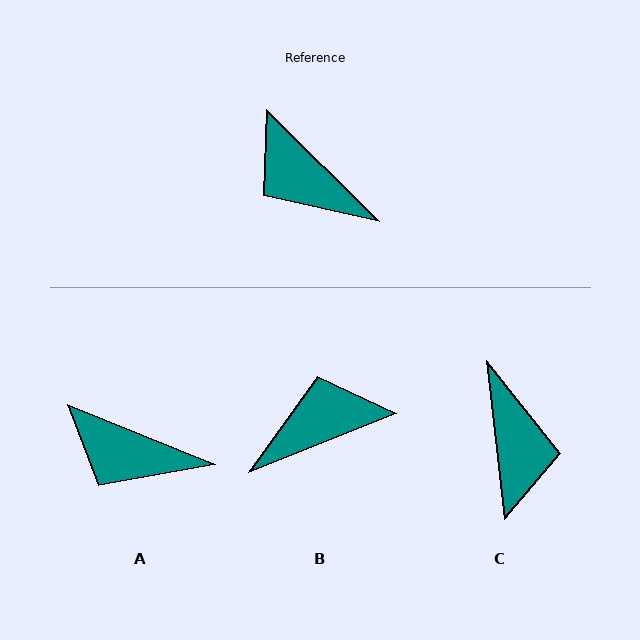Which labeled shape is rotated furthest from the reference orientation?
C, about 141 degrees away.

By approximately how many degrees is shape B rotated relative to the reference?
Approximately 114 degrees clockwise.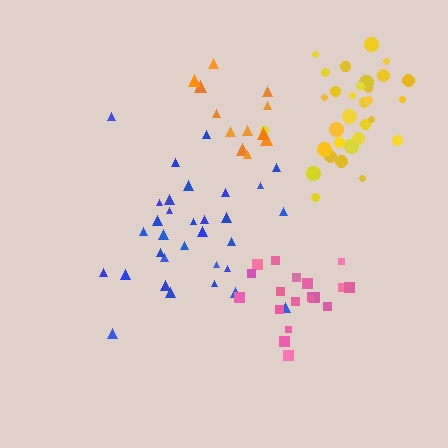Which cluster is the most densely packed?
Yellow.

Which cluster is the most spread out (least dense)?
Orange.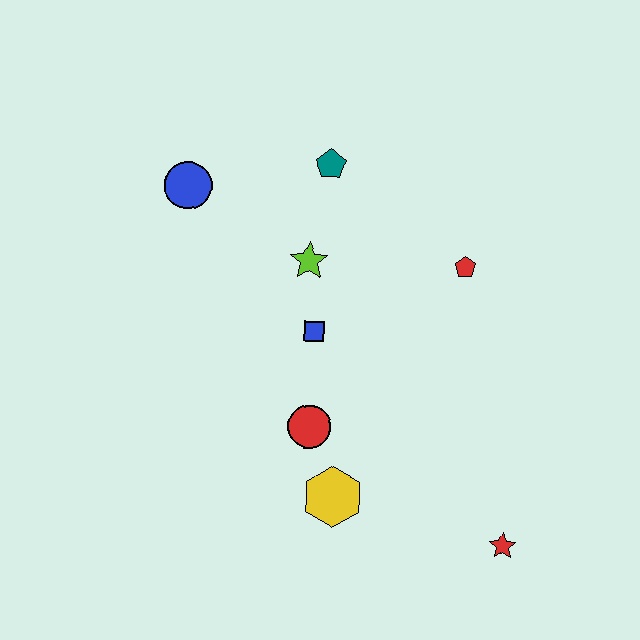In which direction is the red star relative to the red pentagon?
The red star is below the red pentagon.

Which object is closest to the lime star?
The blue square is closest to the lime star.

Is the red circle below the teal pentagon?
Yes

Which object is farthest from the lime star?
The red star is farthest from the lime star.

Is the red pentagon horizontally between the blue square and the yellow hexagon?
No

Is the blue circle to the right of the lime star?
No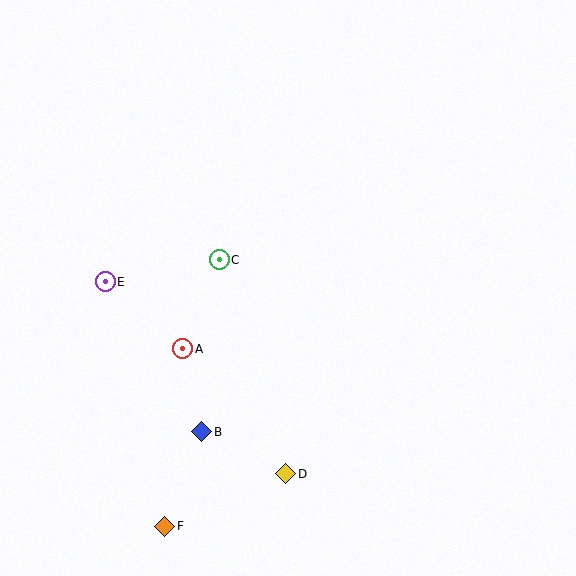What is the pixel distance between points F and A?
The distance between F and A is 178 pixels.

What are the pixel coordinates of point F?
Point F is at (165, 526).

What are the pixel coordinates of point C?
Point C is at (219, 260).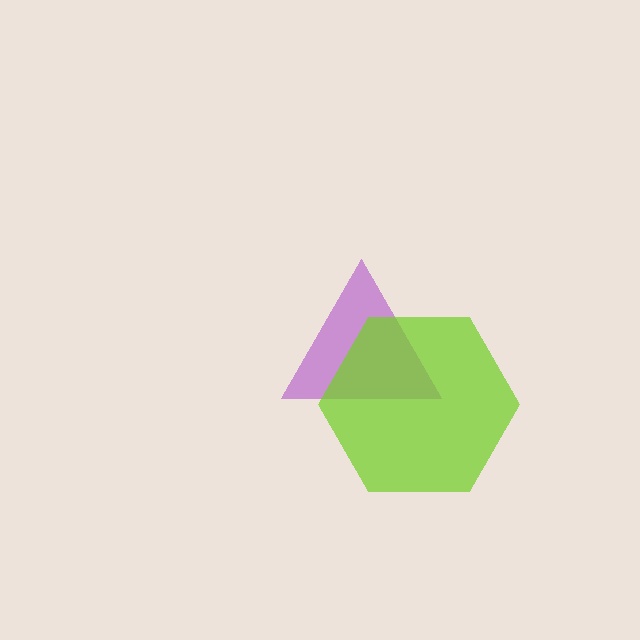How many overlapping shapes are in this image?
There are 2 overlapping shapes in the image.